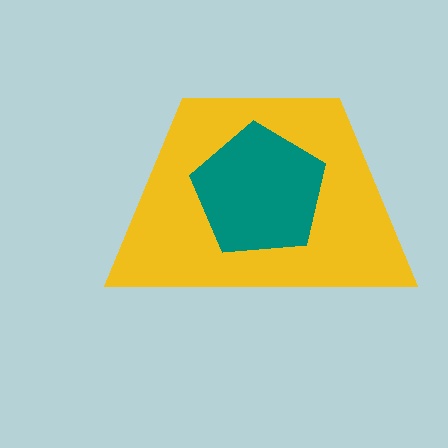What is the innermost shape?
The teal pentagon.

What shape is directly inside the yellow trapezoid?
The teal pentagon.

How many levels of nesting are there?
2.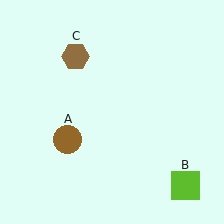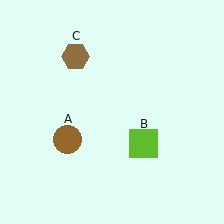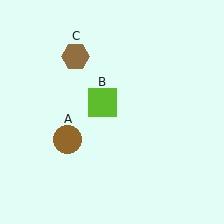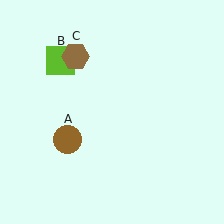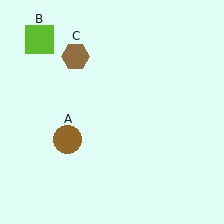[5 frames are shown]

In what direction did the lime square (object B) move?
The lime square (object B) moved up and to the left.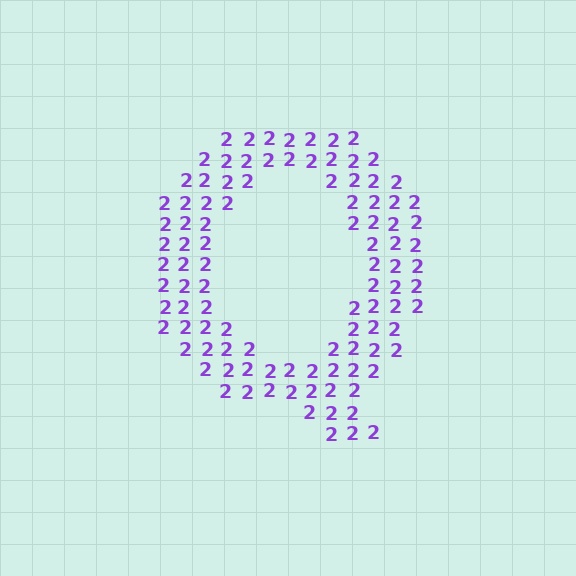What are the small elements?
The small elements are digit 2's.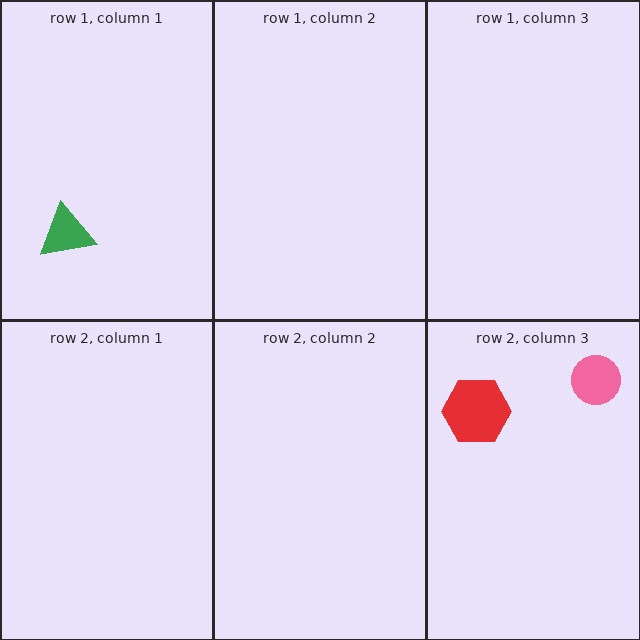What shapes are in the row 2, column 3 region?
The red hexagon, the pink circle.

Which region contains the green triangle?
The row 1, column 1 region.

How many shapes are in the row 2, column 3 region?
2.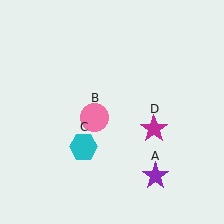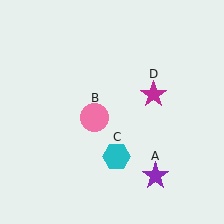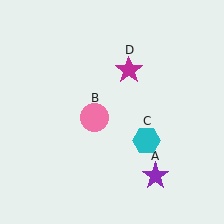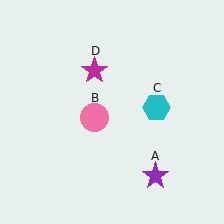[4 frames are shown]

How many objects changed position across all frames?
2 objects changed position: cyan hexagon (object C), magenta star (object D).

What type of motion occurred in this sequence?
The cyan hexagon (object C), magenta star (object D) rotated counterclockwise around the center of the scene.